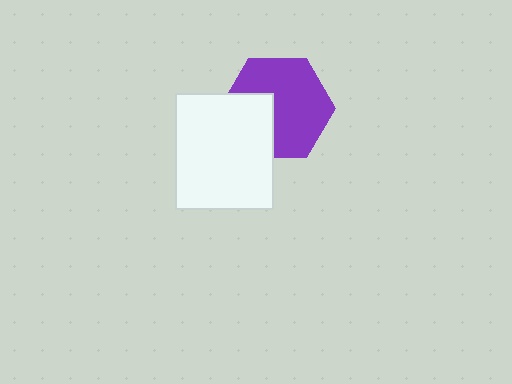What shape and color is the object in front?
The object in front is a white rectangle.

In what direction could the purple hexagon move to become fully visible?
The purple hexagon could move toward the upper-right. That would shift it out from behind the white rectangle entirely.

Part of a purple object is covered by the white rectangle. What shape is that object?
It is a hexagon.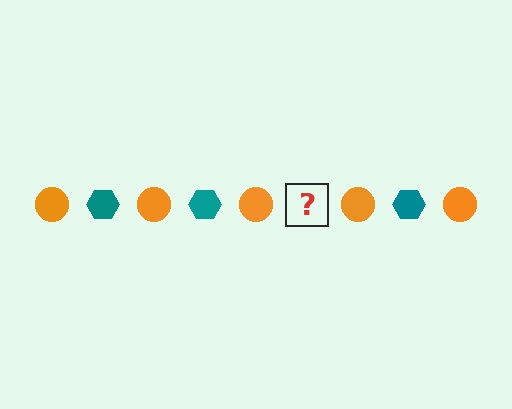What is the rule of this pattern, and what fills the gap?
The rule is that the pattern alternates between orange circle and teal hexagon. The gap should be filled with a teal hexagon.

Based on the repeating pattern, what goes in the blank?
The blank should be a teal hexagon.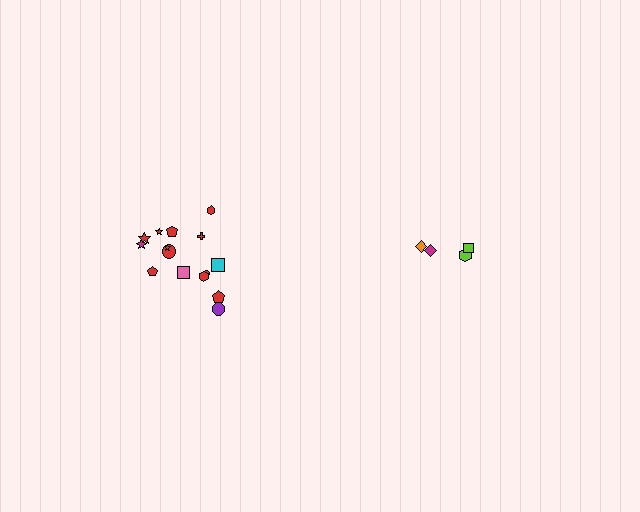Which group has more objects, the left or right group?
The left group.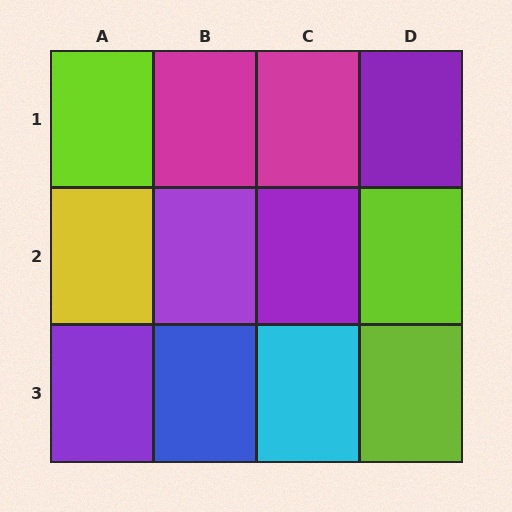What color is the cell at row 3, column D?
Lime.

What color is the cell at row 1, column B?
Magenta.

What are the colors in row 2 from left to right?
Yellow, purple, purple, lime.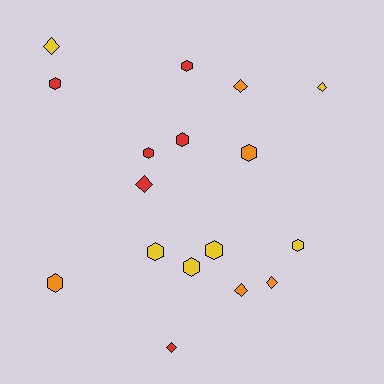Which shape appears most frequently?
Hexagon, with 10 objects.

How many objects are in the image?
There are 17 objects.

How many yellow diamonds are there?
There are 2 yellow diamonds.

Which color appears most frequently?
Red, with 6 objects.